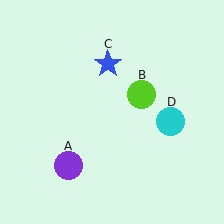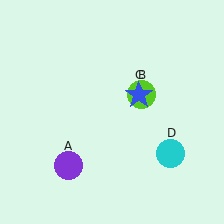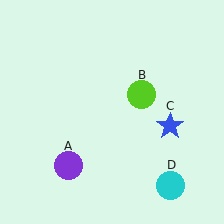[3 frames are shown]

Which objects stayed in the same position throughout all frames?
Purple circle (object A) and lime circle (object B) remained stationary.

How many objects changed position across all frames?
2 objects changed position: blue star (object C), cyan circle (object D).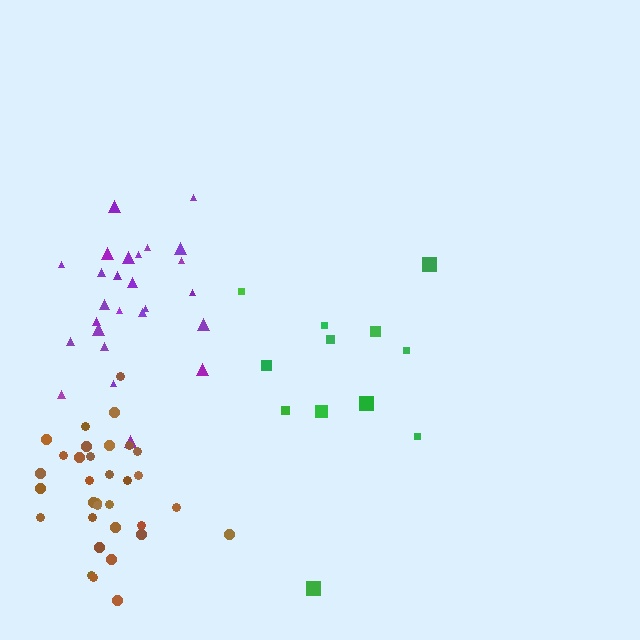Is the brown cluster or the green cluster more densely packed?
Brown.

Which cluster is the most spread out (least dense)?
Green.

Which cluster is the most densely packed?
Brown.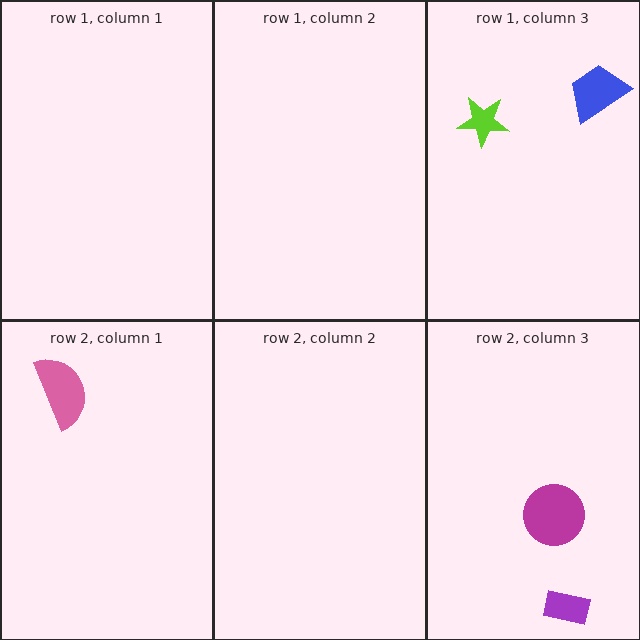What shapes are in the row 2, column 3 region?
The purple rectangle, the magenta circle.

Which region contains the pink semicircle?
The row 2, column 1 region.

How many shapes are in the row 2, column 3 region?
2.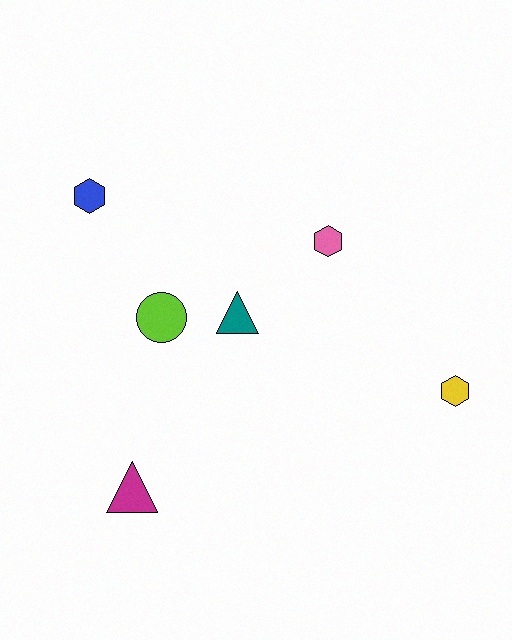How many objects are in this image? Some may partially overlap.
There are 6 objects.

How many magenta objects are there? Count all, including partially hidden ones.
There is 1 magenta object.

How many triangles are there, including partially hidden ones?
There are 2 triangles.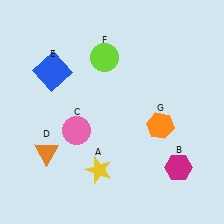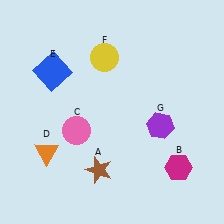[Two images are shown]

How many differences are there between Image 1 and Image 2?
There are 3 differences between the two images.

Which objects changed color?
A changed from yellow to brown. F changed from lime to yellow. G changed from orange to purple.